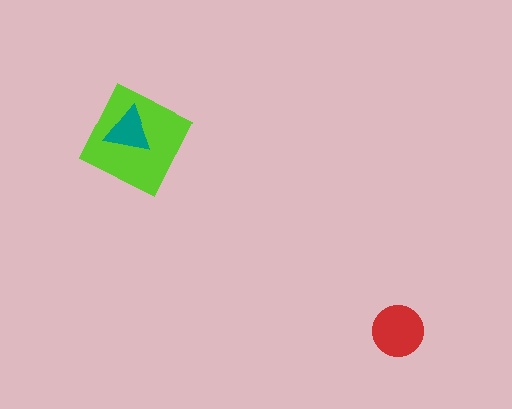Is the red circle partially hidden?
No, no other shape covers it.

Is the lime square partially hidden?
Yes, it is partially covered by another shape.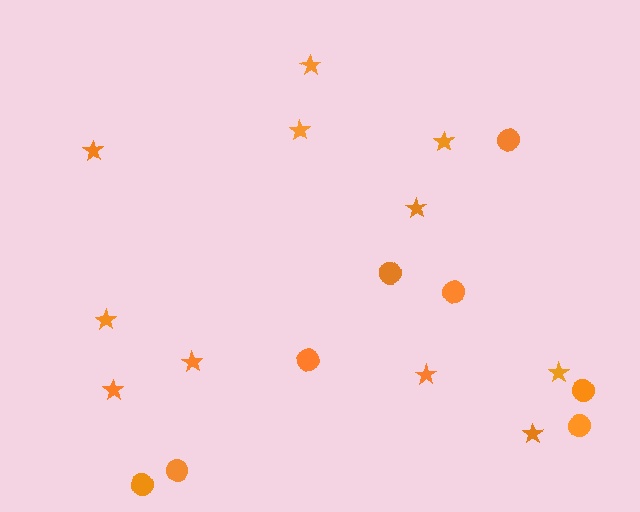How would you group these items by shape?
There are 2 groups: one group of circles (8) and one group of stars (11).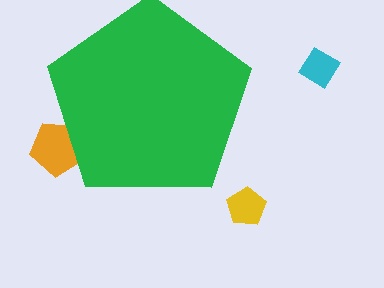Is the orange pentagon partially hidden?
Yes, the orange pentagon is partially hidden behind the green pentagon.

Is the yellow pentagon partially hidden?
No, the yellow pentagon is fully visible.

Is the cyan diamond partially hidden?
No, the cyan diamond is fully visible.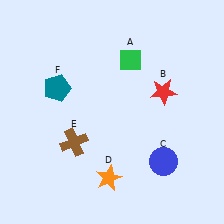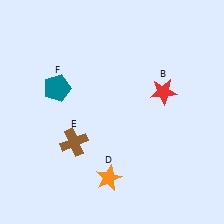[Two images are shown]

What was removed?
The blue circle (C), the green diamond (A) were removed in Image 2.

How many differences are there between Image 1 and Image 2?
There are 2 differences between the two images.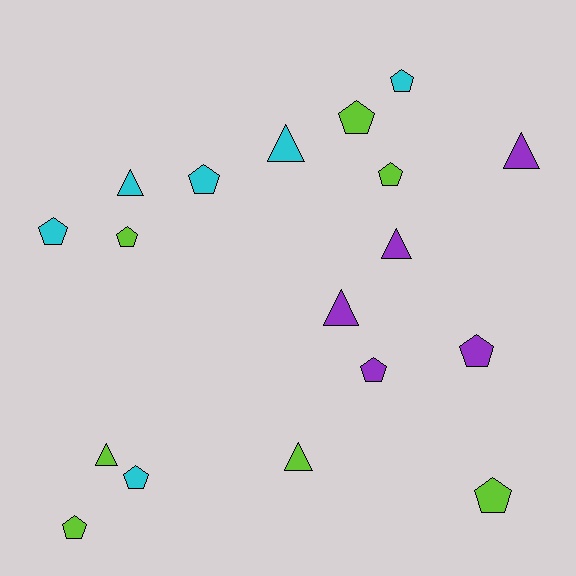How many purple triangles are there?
There are 3 purple triangles.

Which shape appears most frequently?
Pentagon, with 11 objects.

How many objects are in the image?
There are 18 objects.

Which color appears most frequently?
Lime, with 7 objects.